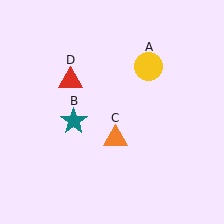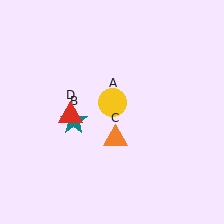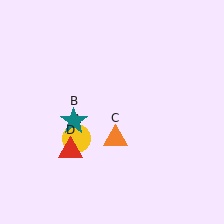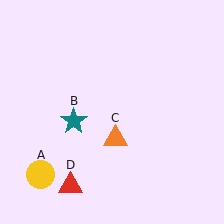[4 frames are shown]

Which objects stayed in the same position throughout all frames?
Teal star (object B) and orange triangle (object C) remained stationary.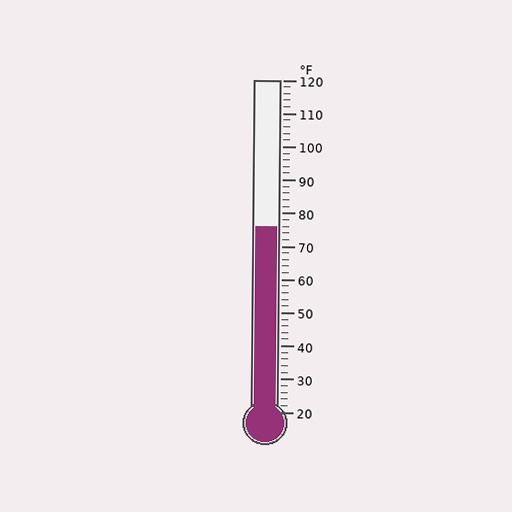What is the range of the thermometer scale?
The thermometer scale ranges from 20°F to 120°F.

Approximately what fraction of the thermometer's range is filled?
The thermometer is filled to approximately 55% of its range.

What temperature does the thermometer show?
The thermometer shows approximately 76°F.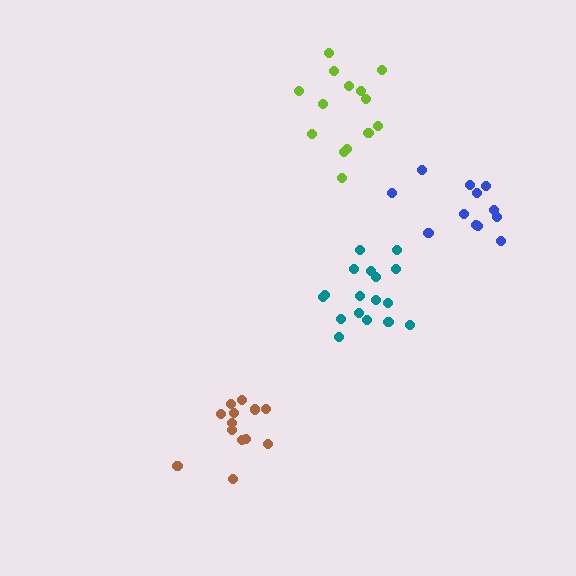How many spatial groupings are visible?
There are 4 spatial groupings.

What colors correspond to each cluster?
The clusters are colored: brown, teal, blue, lime.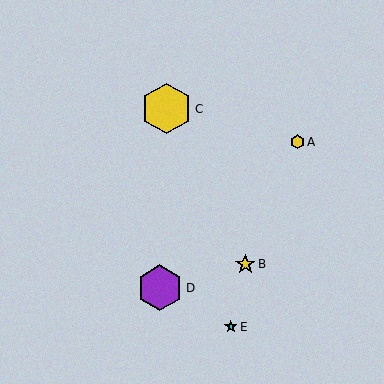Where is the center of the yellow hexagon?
The center of the yellow hexagon is at (297, 142).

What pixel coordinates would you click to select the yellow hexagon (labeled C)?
Click at (167, 109) to select the yellow hexagon C.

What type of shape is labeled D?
Shape D is a purple hexagon.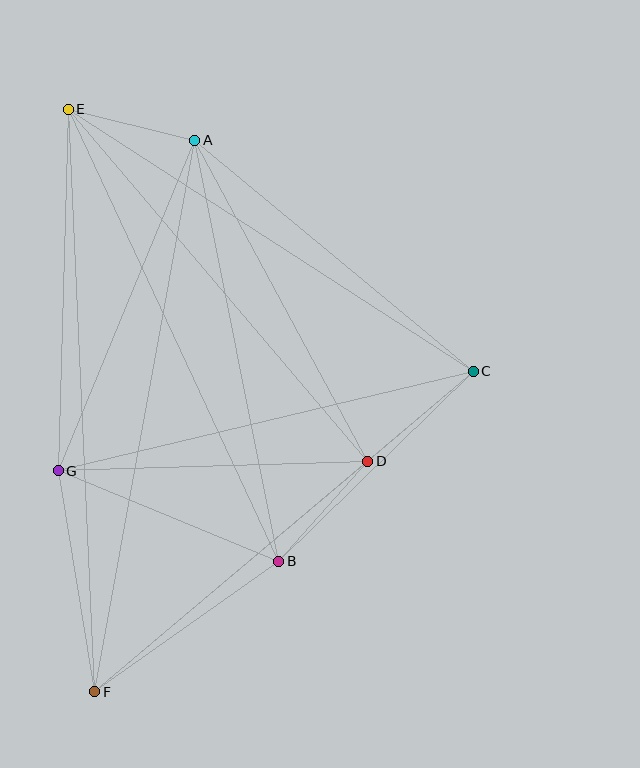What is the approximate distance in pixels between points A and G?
The distance between A and G is approximately 358 pixels.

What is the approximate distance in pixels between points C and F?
The distance between C and F is approximately 496 pixels.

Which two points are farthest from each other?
Points E and F are farthest from each other.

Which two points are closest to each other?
Points A and E are closest to each other.